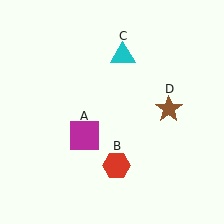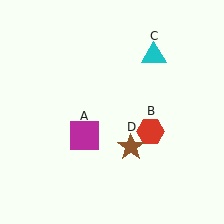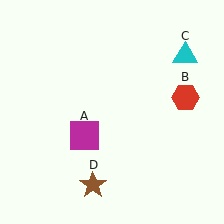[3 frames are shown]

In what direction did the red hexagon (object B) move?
The red hexagon (object B) moved up and to the right.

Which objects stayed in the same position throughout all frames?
Magenta square (object A) remained stationary.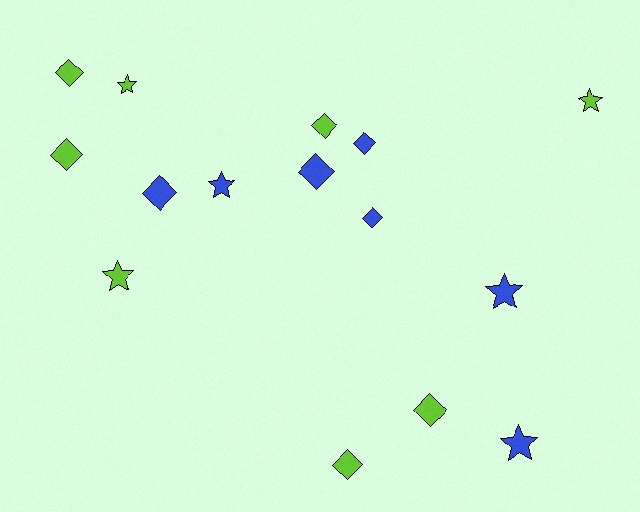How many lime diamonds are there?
There are 5 lime diamonds.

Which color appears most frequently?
Lime, with 8 objects.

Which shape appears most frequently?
Diamond, with 9 objects.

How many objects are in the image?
There are 15 objects.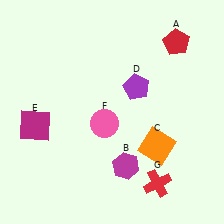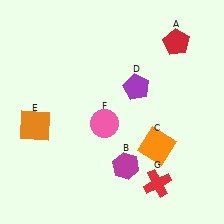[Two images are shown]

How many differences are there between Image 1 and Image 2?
There is 1 difference between the two images.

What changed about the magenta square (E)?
In Image 1, E is magenta. In Image 2, it changed to orange.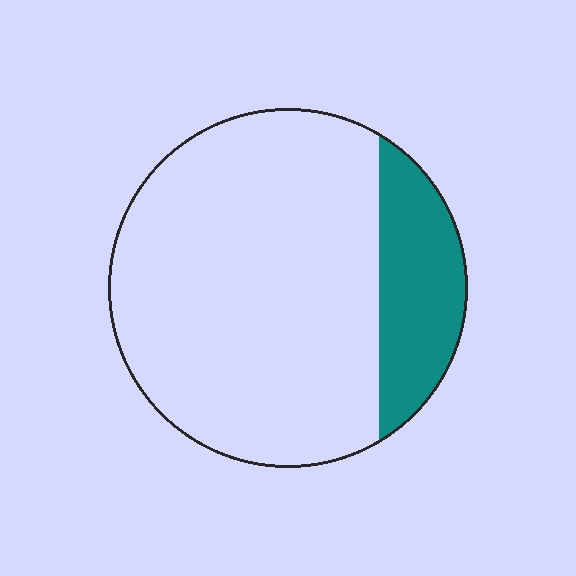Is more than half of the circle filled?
No.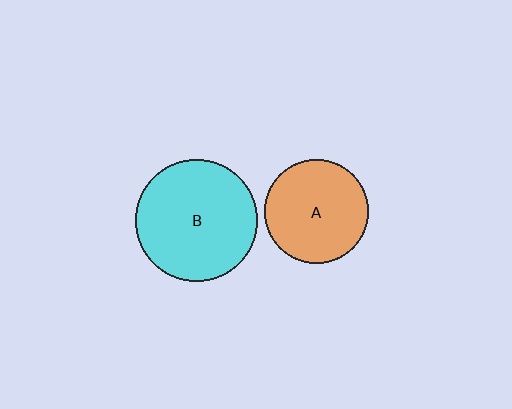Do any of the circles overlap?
No, none of the circles overlap.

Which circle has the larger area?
Circle B (cyan).